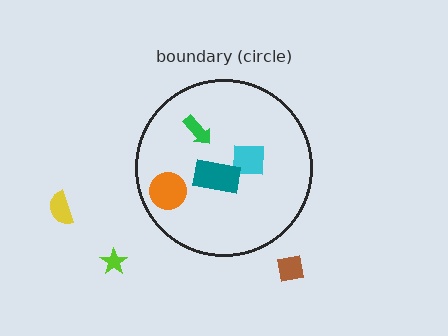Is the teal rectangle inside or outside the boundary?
Inside.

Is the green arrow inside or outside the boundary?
Inside.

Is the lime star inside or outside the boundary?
Outside.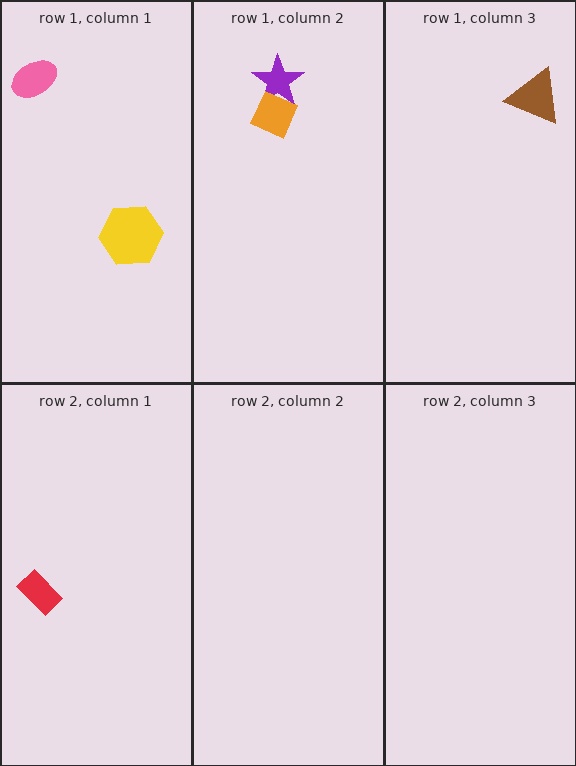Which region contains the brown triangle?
The row 1, column 3 region.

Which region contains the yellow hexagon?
The row 1, column 1 region.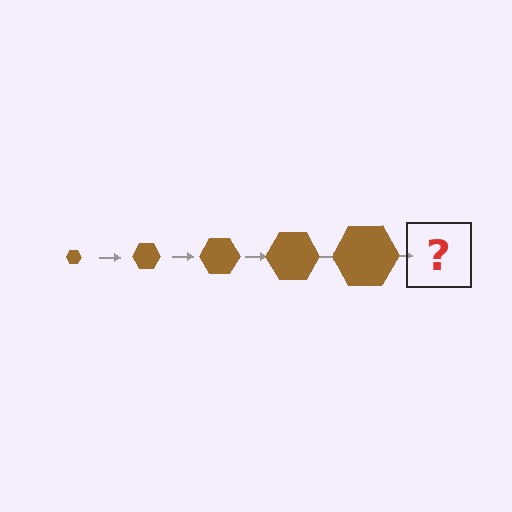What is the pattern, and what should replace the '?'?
The pattern is that the hexagon gets progressively larger each step. The '?' should be a brown hexagon, larger than the previous one.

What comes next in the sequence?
The next element should be a brown hexagon, larger than the previous one.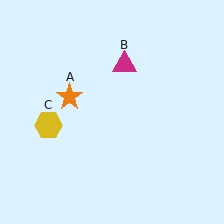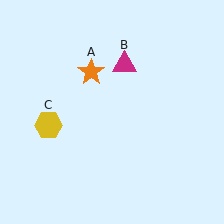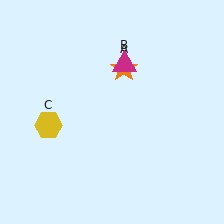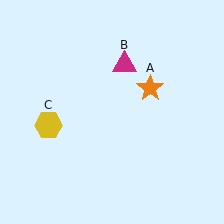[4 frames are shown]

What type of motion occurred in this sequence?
The orange star (object A) rotated clockwise around the center of the scene.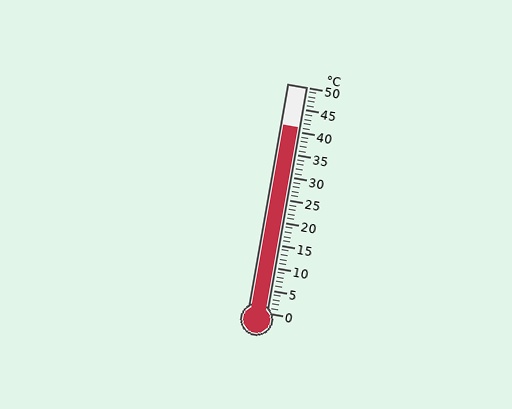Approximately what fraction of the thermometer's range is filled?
The thermometer is filled to approximately 80% of its range.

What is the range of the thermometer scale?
The thermometer scale ranges from 0°C to 50°C.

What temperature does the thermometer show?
The thermometer shows approximately 41°C.